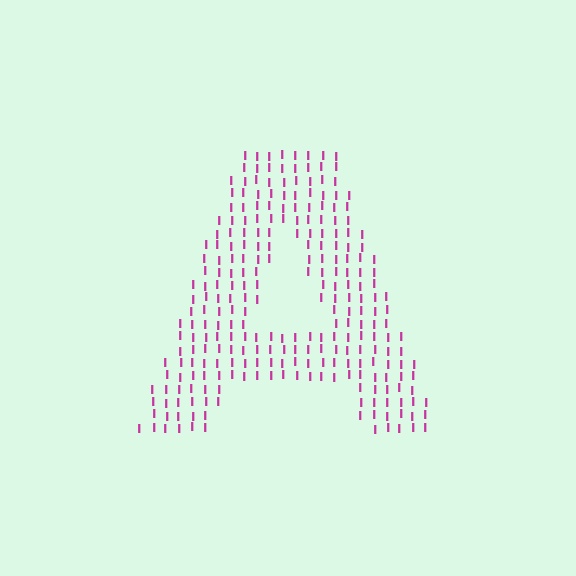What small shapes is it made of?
It is made of small letter I's.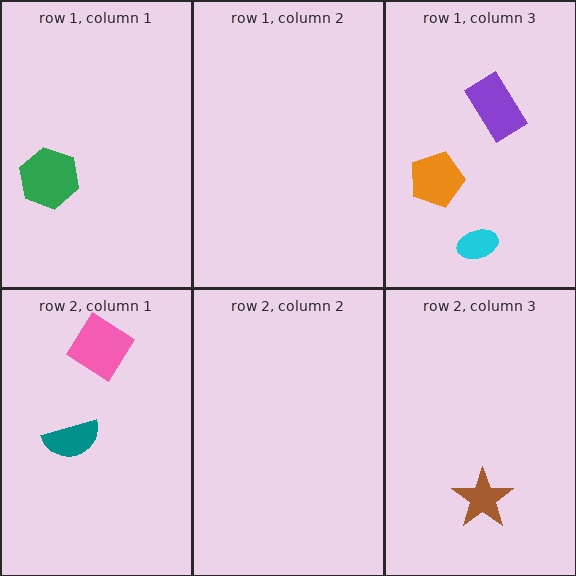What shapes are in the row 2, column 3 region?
The brown star.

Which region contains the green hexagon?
The row 1, column 1 region.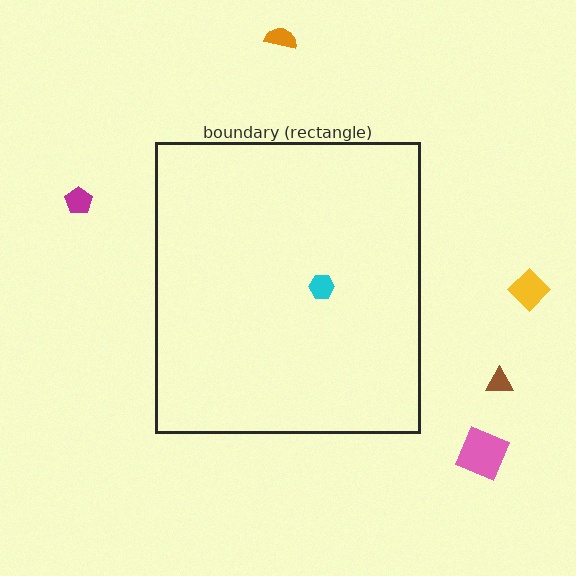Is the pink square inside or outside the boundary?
Outside.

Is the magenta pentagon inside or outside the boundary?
Outside.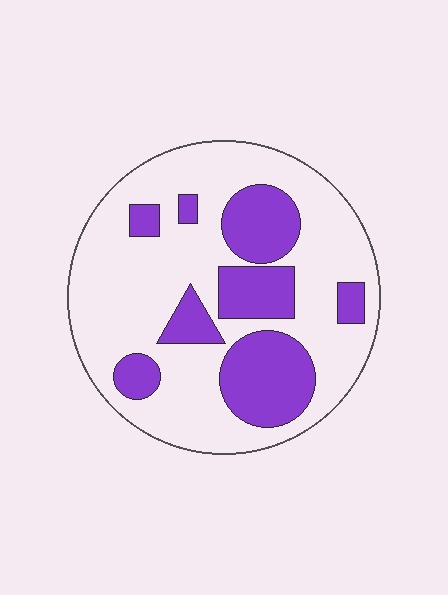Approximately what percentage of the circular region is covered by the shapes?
Approximately 30%.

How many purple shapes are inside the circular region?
8.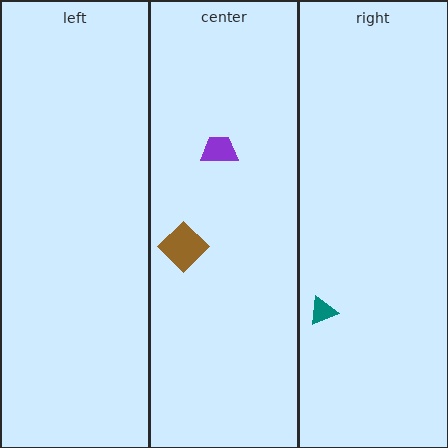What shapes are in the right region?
The teal triangle.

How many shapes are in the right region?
1.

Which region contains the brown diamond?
The center region.